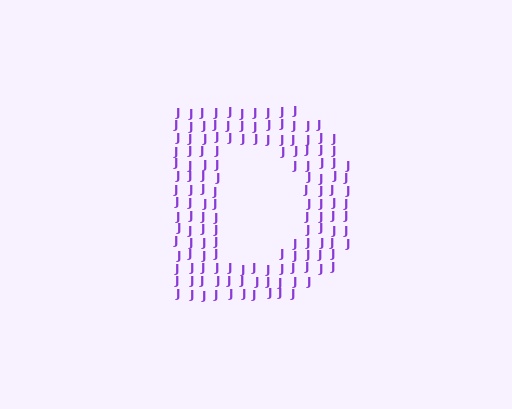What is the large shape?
The large shape is the letter D.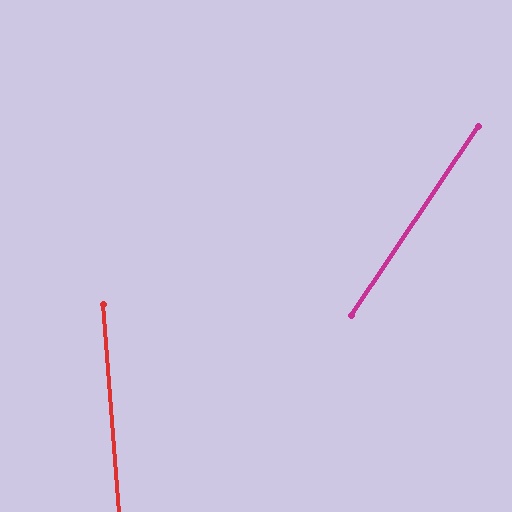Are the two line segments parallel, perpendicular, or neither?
Neither parallel nor perpendicular — they differ by about 38°.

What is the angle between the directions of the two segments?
Approximately 38 degrees.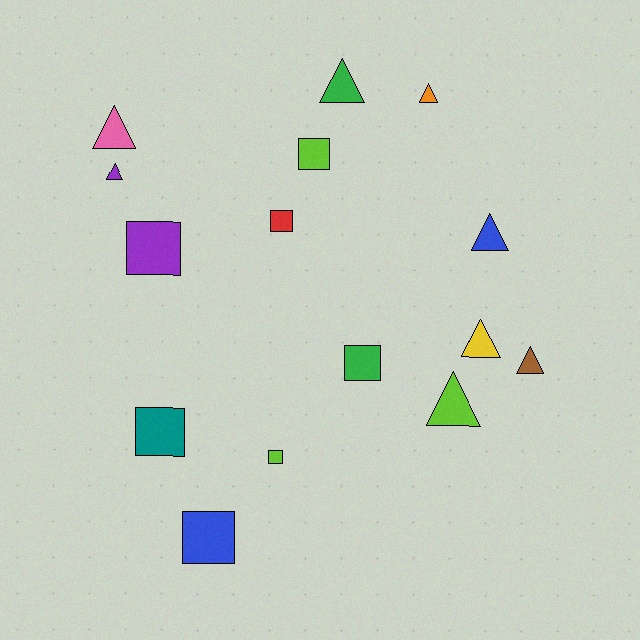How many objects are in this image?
There are 15 objects.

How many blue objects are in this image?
There are 2 blue objects.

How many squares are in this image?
There are 7 squares.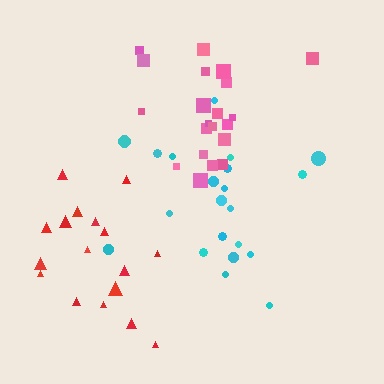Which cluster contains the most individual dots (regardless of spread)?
Cyan (21).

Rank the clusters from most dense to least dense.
pink, red, cyan.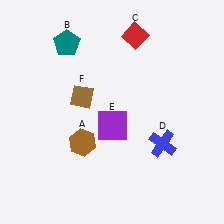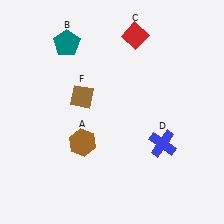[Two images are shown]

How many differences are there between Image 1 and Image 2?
There is 1 difference between the two images.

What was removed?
The purple square (E) was removed in Image 2.